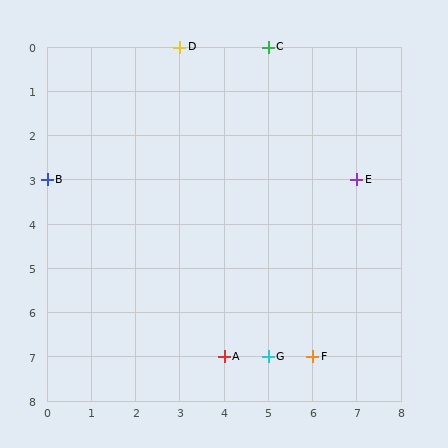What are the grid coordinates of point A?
Point A is at grid coordinates (4, 7).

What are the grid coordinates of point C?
Point C is at grid coordinates (5, 0).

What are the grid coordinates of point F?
Point F is at grid coordinates (6, 7).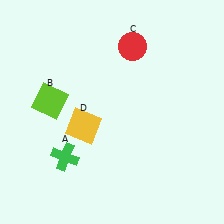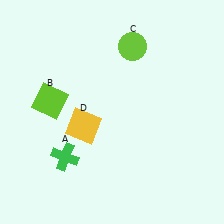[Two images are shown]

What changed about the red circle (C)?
In Image 1, C is red. In Image 2, it changed to lime.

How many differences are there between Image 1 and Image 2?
There is 1 difference between the two images.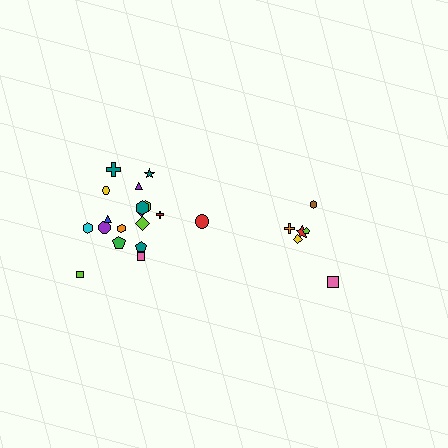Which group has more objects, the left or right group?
The left group.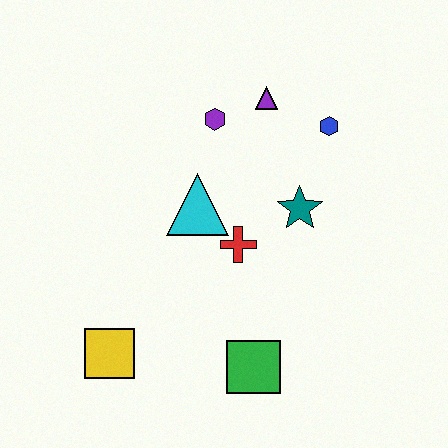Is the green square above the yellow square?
No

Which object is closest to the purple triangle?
The purple hexagon is closest to the purple triangle.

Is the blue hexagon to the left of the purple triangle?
No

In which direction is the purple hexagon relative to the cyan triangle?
The purple hexagon is above the cyan triangle.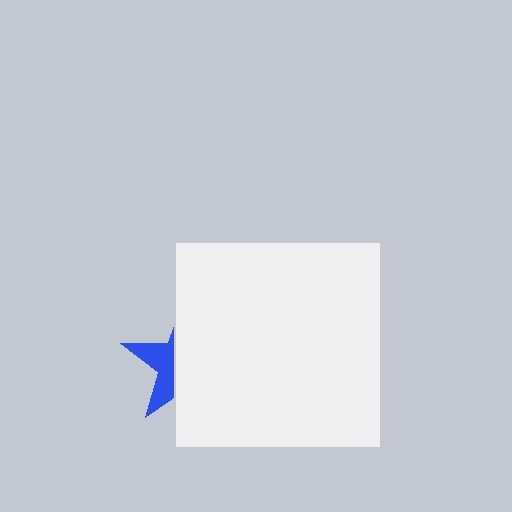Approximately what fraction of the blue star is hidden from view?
Roughly 66% of the blue star is hidden behind the white square.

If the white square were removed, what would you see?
You would see the complete blue star.